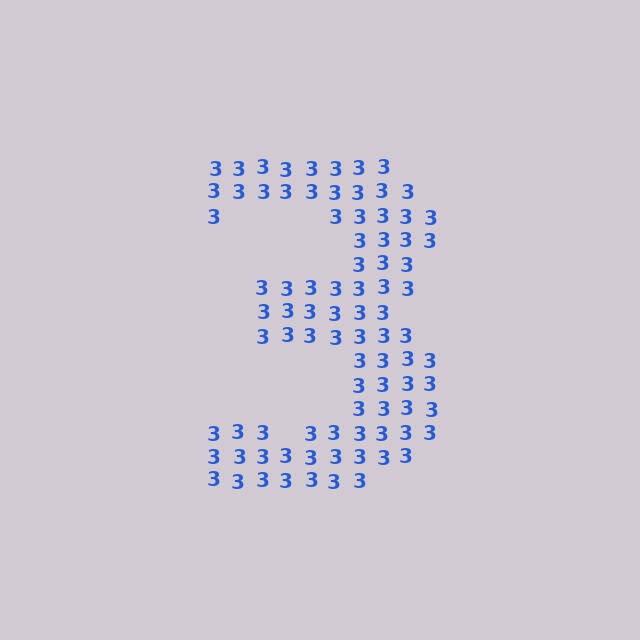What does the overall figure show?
The overall figure shows the digit 3.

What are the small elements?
The small elements are digit 3's.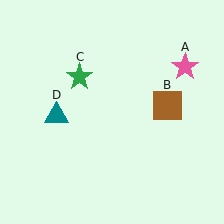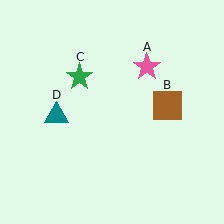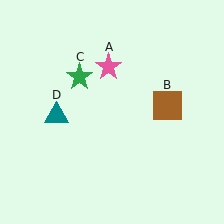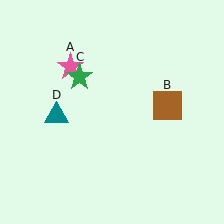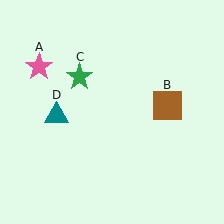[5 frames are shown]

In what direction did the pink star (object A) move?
The pink star (object A) moved left.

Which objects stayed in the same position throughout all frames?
Brown square (object B) and green star (object C) and teal triangle (object D) remained stationary.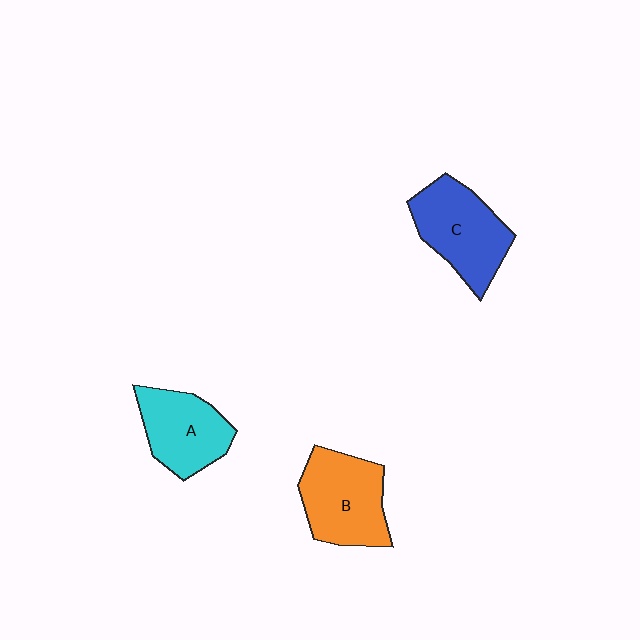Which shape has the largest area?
Shape C (blue).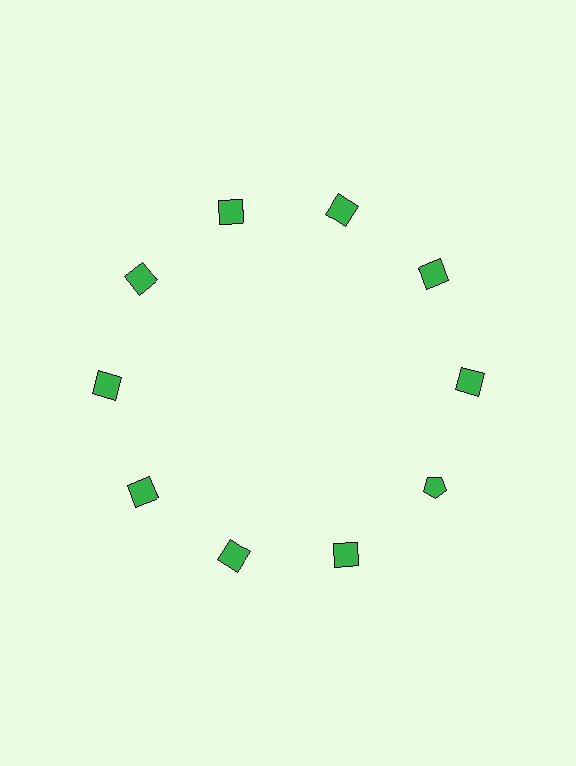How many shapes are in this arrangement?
There are 10 shapes arranged in a ring pattern.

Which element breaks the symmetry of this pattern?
The green pentagon at roughly the 4 o'clock position breaks the symmetry. All other shapes are green squares.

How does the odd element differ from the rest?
It has a different shape: pentagon instead of square.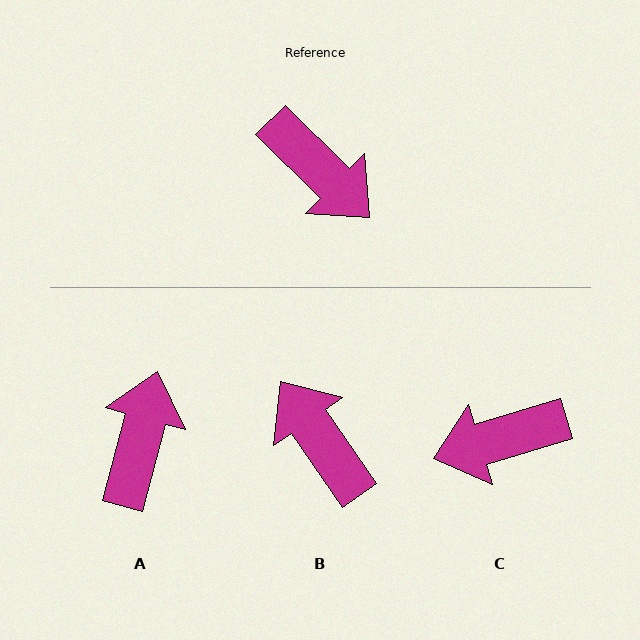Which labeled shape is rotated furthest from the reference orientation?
B, about 169 degrees away.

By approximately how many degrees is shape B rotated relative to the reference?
Approximately 169 degrees counter-clockwise.